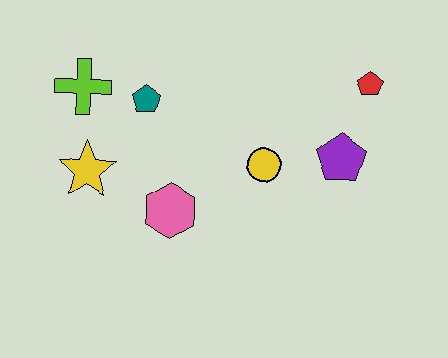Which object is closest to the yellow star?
The lime cross is closest to the yellow star.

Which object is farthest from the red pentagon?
The yellow star is farthest from the red pentagon.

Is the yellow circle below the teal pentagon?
Yes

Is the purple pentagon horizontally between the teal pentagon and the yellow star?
No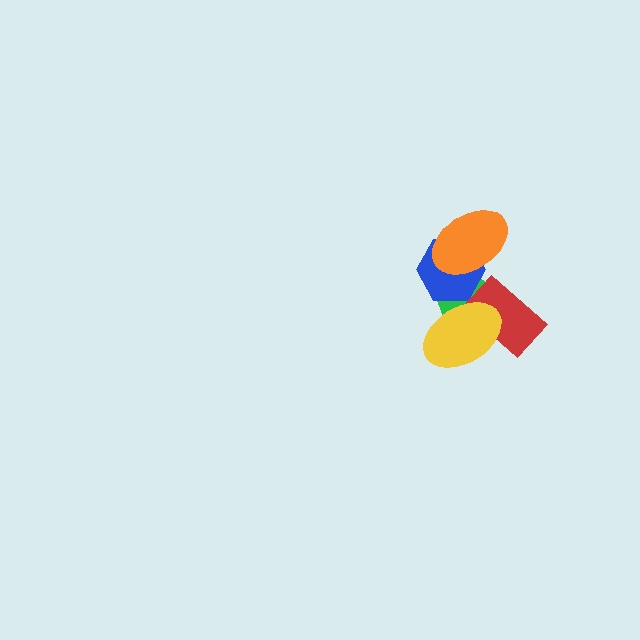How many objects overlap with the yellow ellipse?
3 objects overlap with the yellow ellipse.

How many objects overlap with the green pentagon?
4 objects overlap with the green pentagon.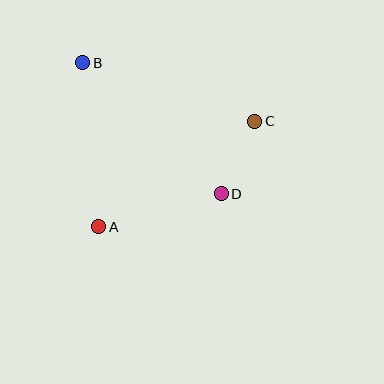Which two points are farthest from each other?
Points B and D are farthest from each other.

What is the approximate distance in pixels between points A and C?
The distance between A and C is approximately 188 pixels.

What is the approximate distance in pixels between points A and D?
The distance between A and D is approximately 127 pixels.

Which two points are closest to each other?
Points C and D are closest to each other.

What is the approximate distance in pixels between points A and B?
The distance between A and B is approximately 165 pixels.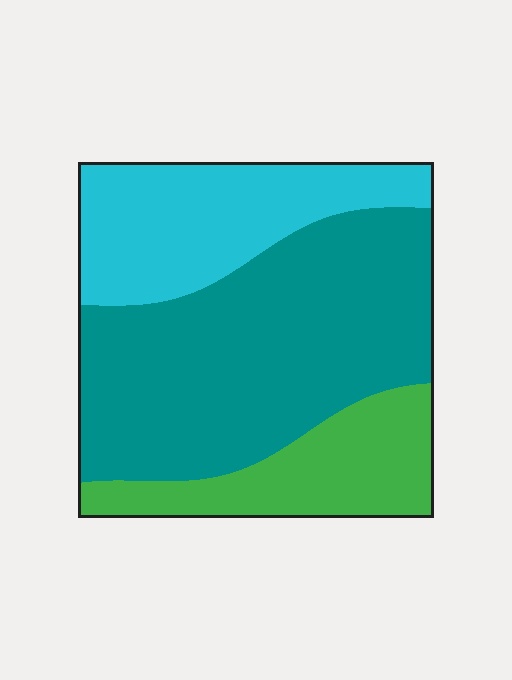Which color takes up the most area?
Teal, at roughly 55%.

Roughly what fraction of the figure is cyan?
Cyan covers roughly 25% of the figure.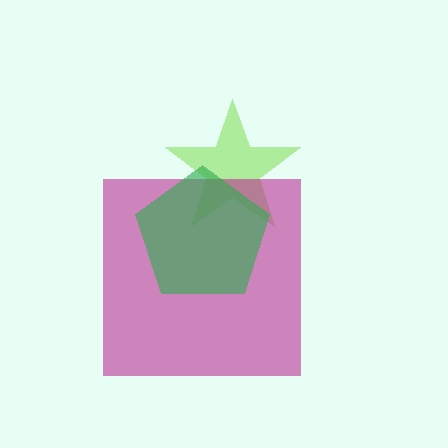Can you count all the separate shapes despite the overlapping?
Yes, there are 3 separate shapes.